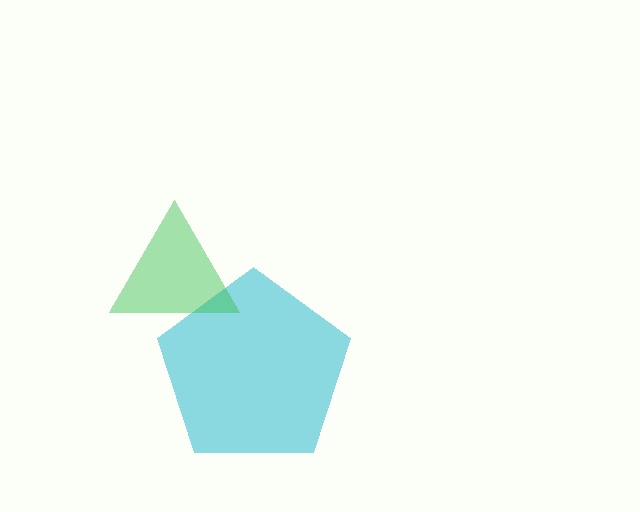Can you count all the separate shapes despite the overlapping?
Yes, there are 2 separate shapes.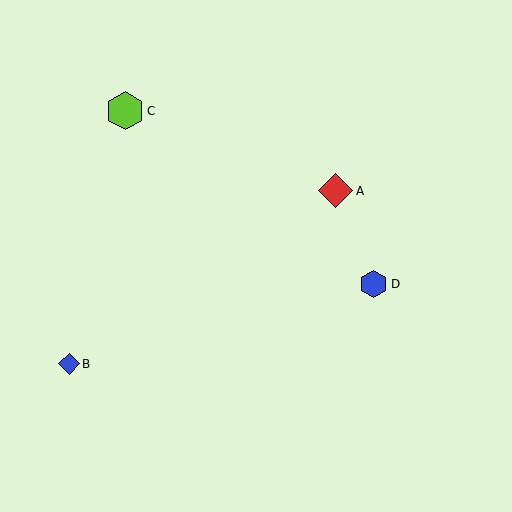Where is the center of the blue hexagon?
The center of the blue hexagon is at (374, 284).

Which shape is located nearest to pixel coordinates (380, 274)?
The blue hexagon (labeled D) at (374, 284) is nearest to that location.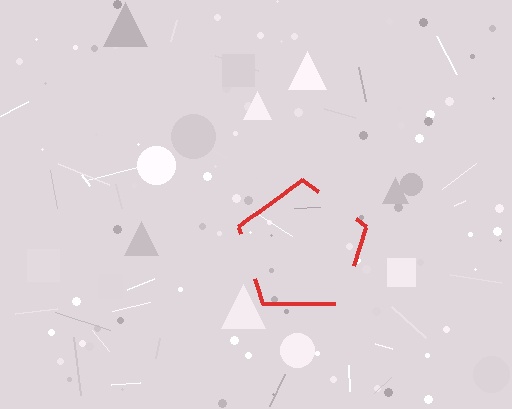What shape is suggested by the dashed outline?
The dashed outline suggests a pentagon.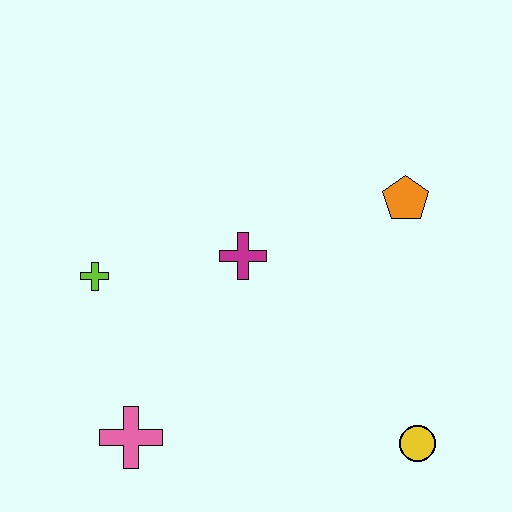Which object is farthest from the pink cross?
The orange pentagon is farthest from the pink cross.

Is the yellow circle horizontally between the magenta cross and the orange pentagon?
No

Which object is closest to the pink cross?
The lime cross is closest to the pink cross.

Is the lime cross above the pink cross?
Yes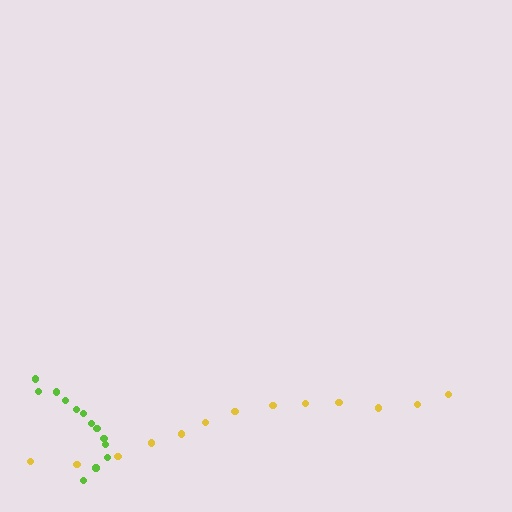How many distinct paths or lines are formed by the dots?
There are 2 distinct paths.